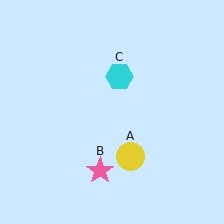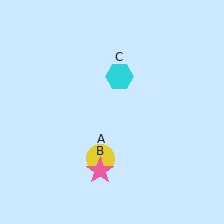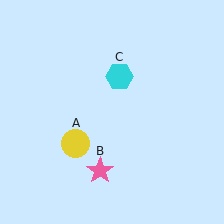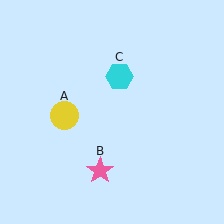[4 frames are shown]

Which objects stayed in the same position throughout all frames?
Pink star (object B) and cyan hexagon (object C) remained stationary.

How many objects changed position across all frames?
1 object changed position: yellow circle (object A).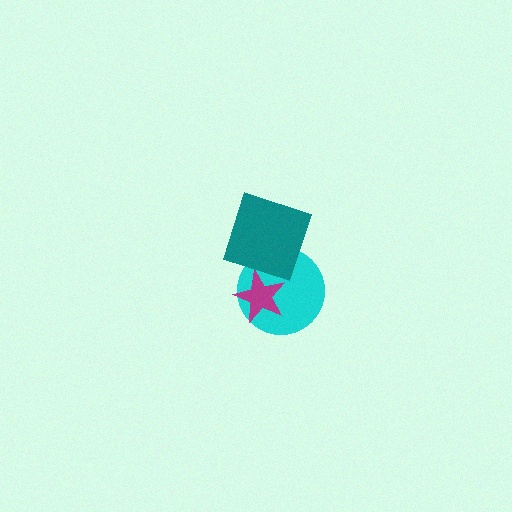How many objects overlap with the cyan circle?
2 objects overlap with the cyan circle.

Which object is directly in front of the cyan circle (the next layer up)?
The magenta star is directly in front of the cyan circle.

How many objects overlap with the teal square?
1 object overlaps with the teal square.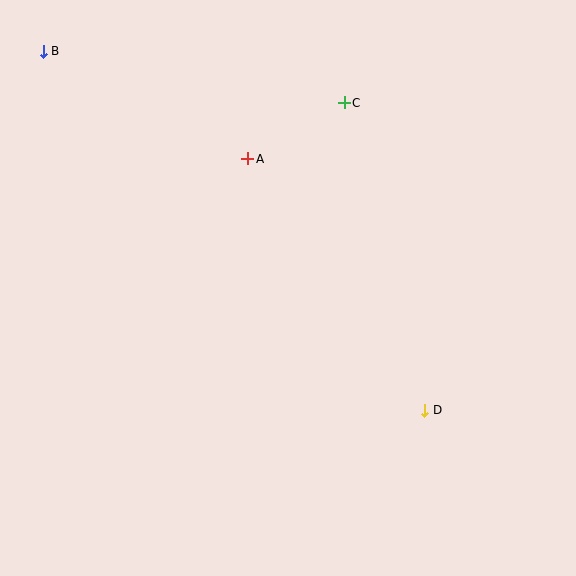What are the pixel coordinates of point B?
Point B is at (43, 51).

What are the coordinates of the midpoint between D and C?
The midpoint between D and C is at (385, 256).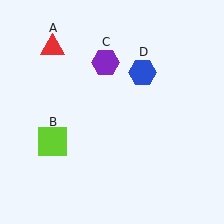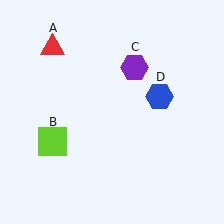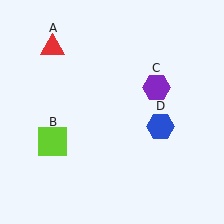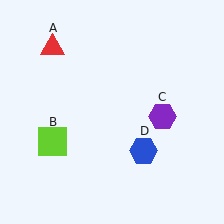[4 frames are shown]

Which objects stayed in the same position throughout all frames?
Red triangle (object A) and lime square (object B) remained stationary.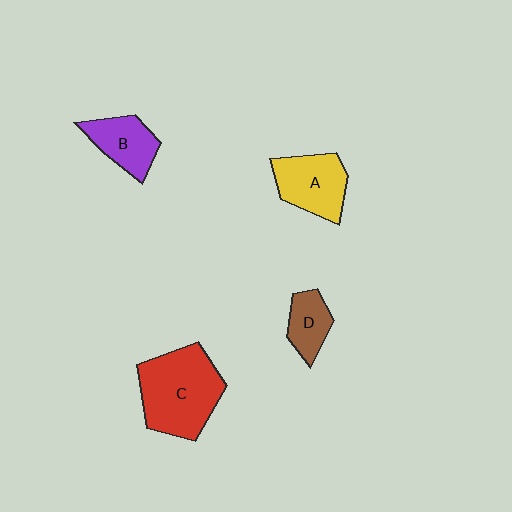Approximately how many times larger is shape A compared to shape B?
Approximately 1.2 times.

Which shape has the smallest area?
Shape D (brown).